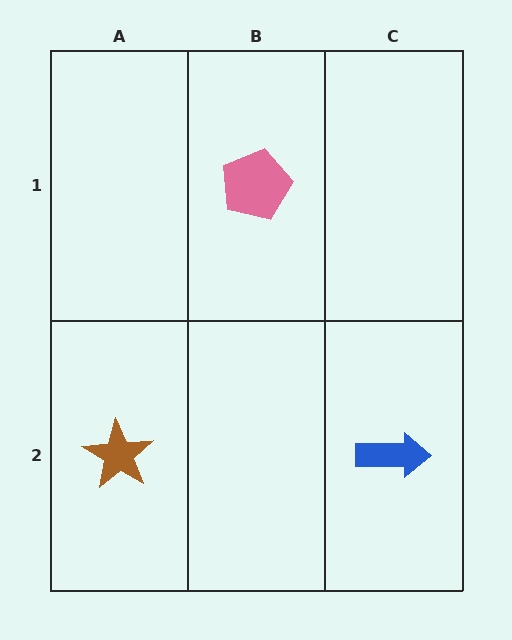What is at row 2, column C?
A blue arrow.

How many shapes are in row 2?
2 shapes.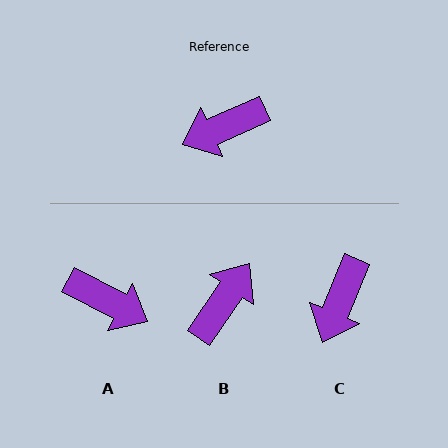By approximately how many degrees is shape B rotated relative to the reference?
Approximately 148 degrees clockwise.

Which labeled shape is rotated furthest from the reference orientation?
B, about 148 degrees away.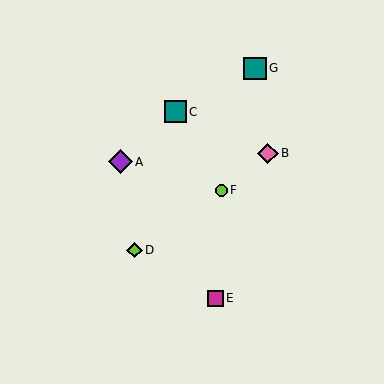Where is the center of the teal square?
The center of the teal square is at (175, 112).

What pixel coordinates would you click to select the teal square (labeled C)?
Click at (175, 112) to select the teal square C.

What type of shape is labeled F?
Shape F is a lime circle.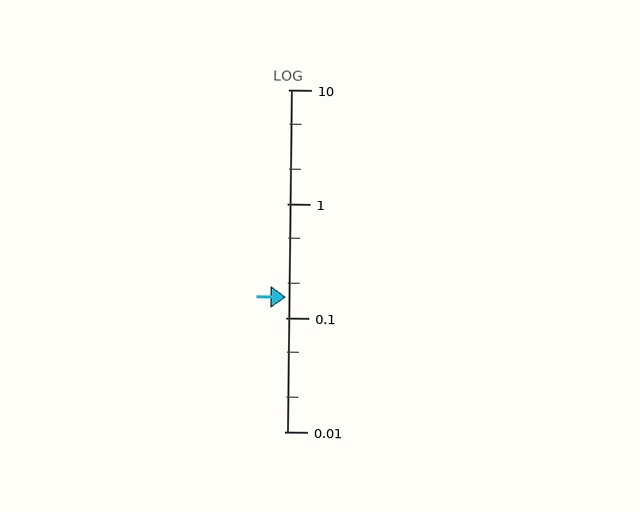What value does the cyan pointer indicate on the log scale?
The pointer indicates approximately 0.15.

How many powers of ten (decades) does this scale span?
The scale spans 3 decades, from 0.01 to 10.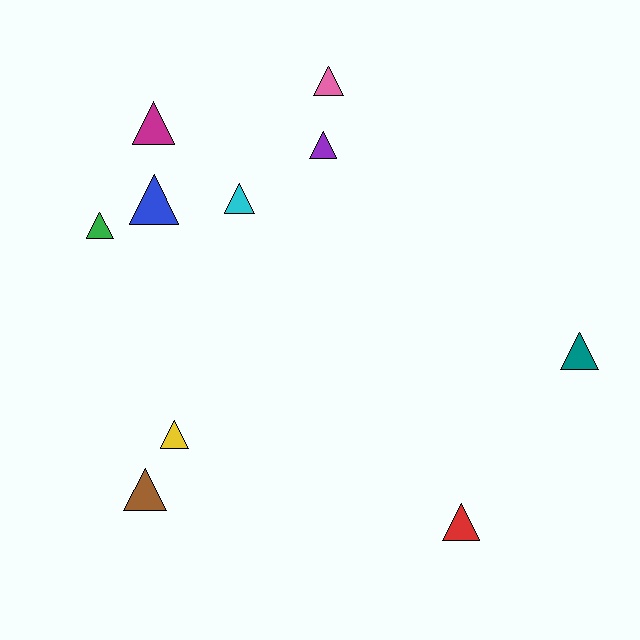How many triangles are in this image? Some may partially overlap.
There are 10 triangles.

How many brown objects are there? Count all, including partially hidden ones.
There is 1 brown object.